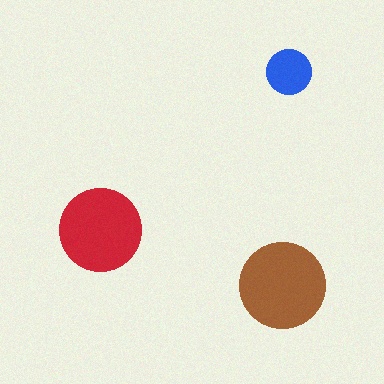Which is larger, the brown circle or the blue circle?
The brown one.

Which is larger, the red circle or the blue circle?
The red one.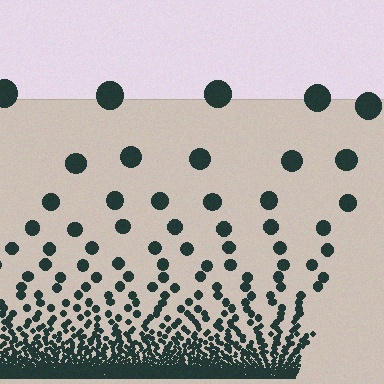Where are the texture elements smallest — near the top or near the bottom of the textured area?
Near the bottom.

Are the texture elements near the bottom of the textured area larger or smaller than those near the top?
Smaller. The gradient is inverted — elements near the bottom are smaller and denser.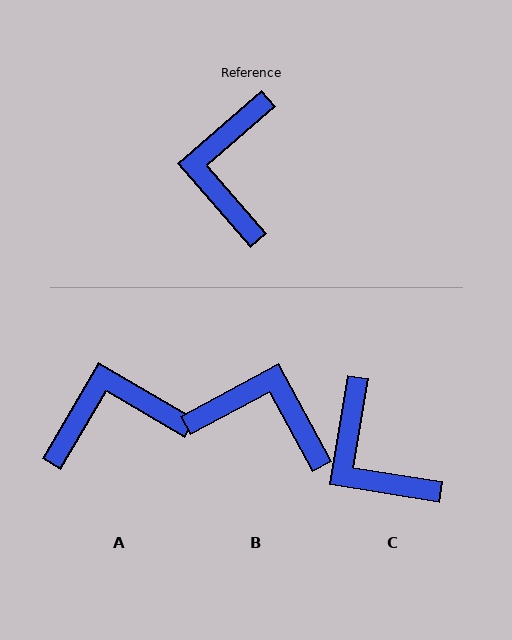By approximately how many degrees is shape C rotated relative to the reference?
Approximately 40 degrees counter-clockwise.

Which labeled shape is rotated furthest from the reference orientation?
B, about 102 degrees away.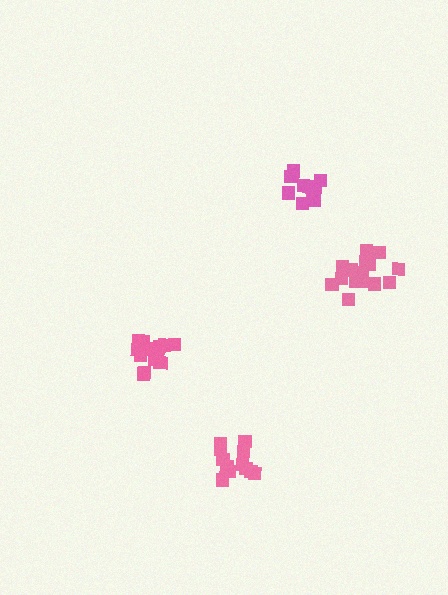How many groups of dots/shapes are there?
There are 4 groups.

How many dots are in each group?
Group 1: 18 dots, Group 2: 15 dots, Group 3: 12 dots, Group 4: 13 dots (58 total).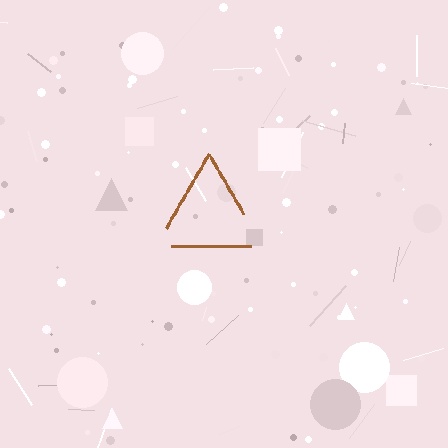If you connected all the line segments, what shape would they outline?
They would outline a triangle.